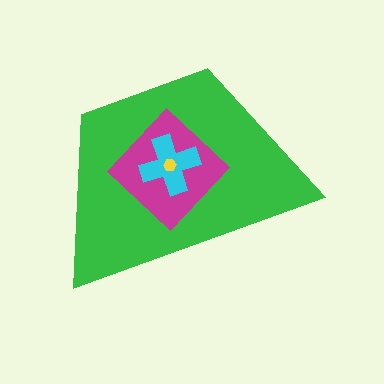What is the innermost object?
The yellow hexagon.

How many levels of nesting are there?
4.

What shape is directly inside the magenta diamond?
The cyan cross.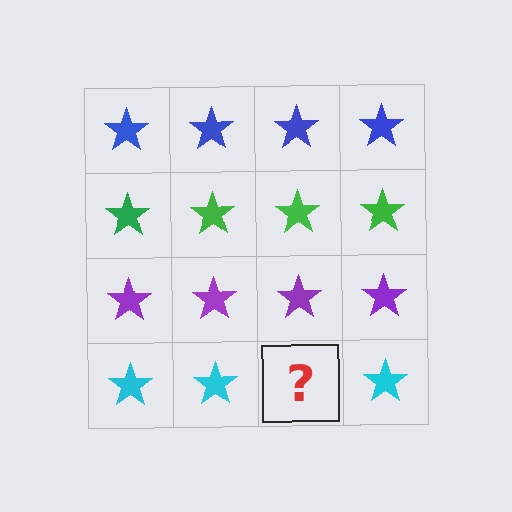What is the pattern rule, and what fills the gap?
The rule is that each row has a consistent color. The gap should be filled with a cyan star.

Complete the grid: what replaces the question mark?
The question mark should be replaced with a cyan star.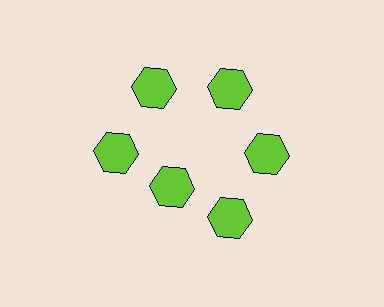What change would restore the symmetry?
The symmetry would be restored by moving it outward, back onto the ring so that all 6 hexagons sit at equal angles and equal distance from the center.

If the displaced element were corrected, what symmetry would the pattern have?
It would have 6-fold rotational symmetry — the pattern would map onto itself every 60 degrees.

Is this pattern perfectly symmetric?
No. The 6 lime hexagons are arranged in a ring, but one element near the 7 o'clock position is pulled inward toward the center, breaking the 6-fold rotational symmetry.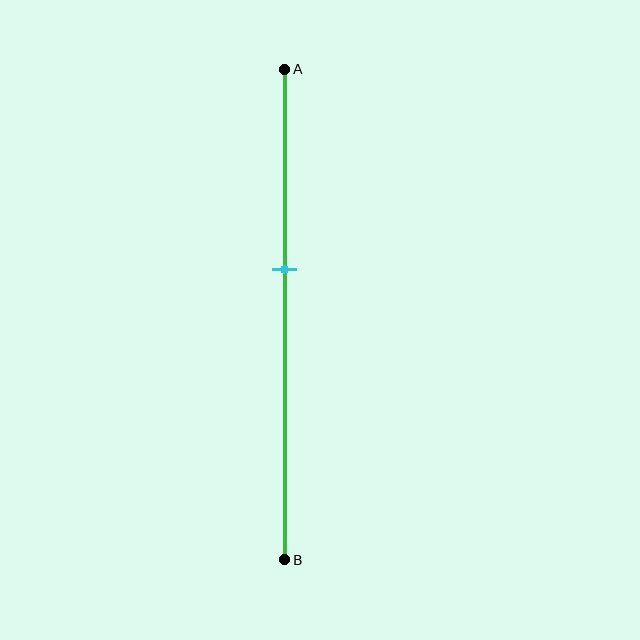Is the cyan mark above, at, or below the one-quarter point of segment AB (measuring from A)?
The cyan mark is below the one-quarter point of segment AB.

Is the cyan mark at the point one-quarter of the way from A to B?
No, the mark is at about 40% from A, not at the 25% one-quarter point.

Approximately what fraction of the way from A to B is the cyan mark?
The cyan mark is approximately 40% of the way from A to B.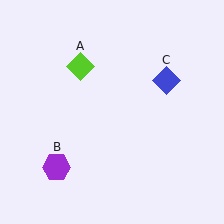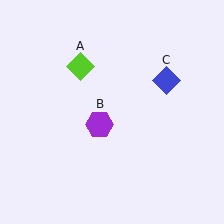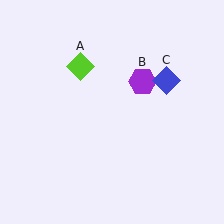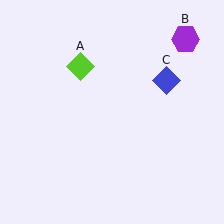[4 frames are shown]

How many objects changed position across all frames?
1 object changed position: purple hexagon (object B).